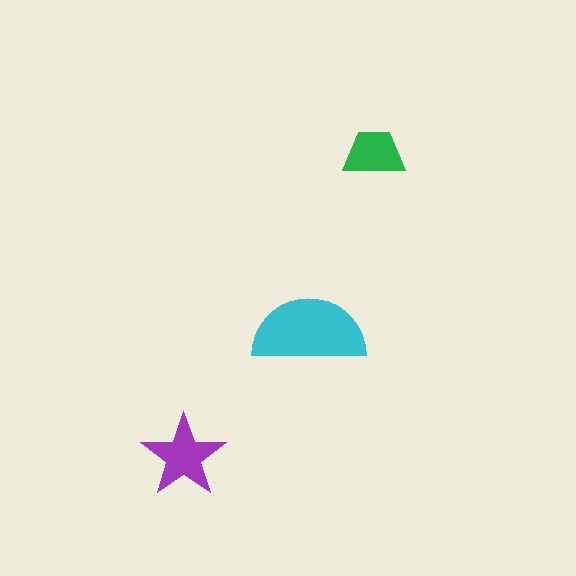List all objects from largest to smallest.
The cyan semicircle, the purple star, the green trapezoid.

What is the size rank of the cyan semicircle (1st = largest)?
1st.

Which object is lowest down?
The purple star is bottommost.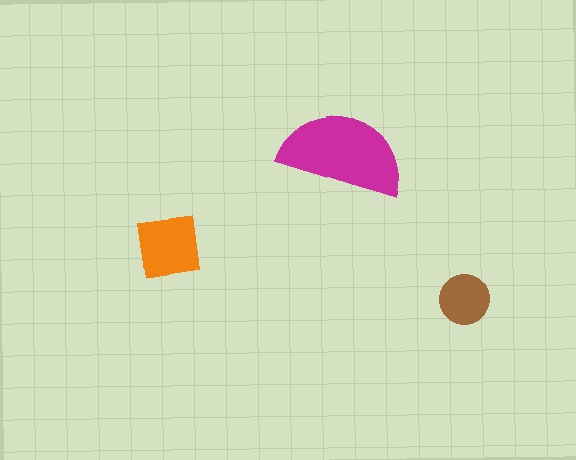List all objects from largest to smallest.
The magenta semicircle, the orange square, the brown circle.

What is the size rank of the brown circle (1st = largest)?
3rd.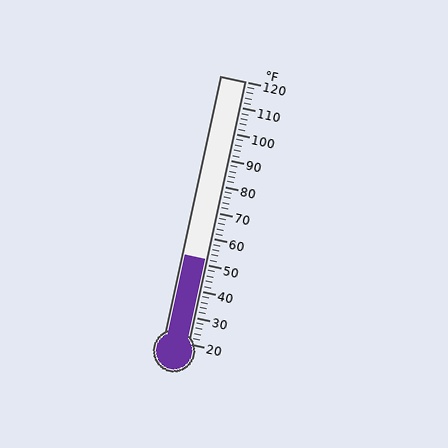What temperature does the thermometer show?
The thermometer shows approximately 52°F.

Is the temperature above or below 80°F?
The temperature is below 80°F.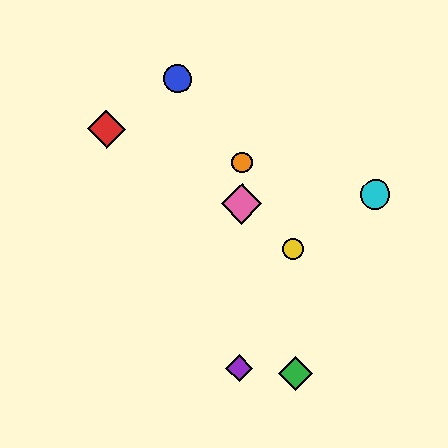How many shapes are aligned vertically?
3 shapes (the purple diamond, the orange circle, the pink diamond) are aligned vertically.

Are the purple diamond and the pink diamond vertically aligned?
Yes, both are at x≈239.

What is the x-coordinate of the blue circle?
The blue circle is at x≈178.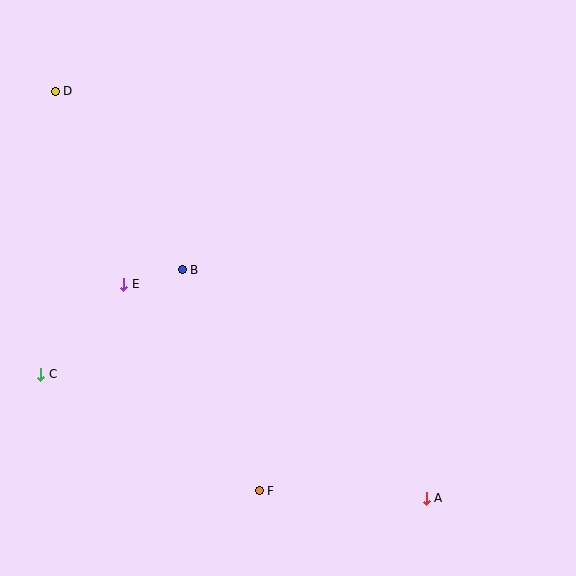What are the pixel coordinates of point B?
Point B is at (182, 270).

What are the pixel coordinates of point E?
Point E is at (124, 284).